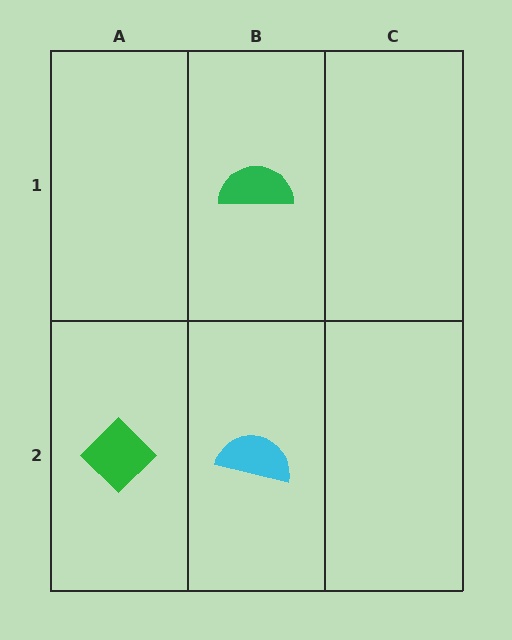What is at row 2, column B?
A cyan semicircle.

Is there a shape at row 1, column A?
No, that cell is empty.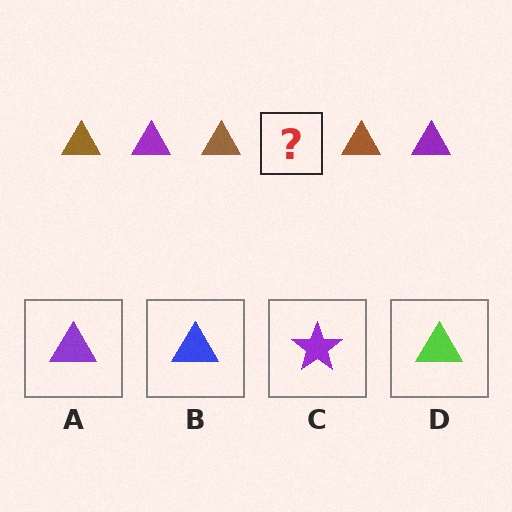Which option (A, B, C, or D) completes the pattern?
A.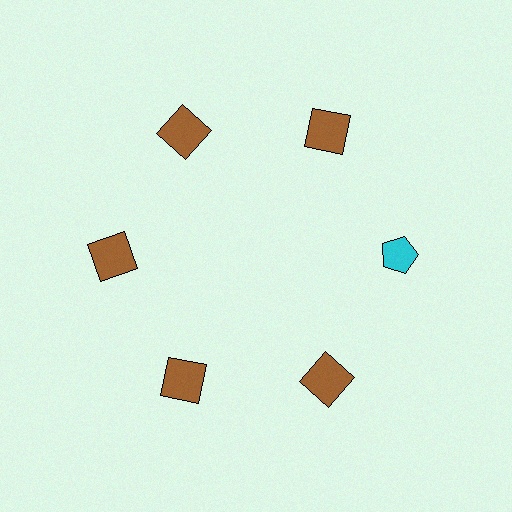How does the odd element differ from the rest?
It differs in both color (cyan instead of brown) and shape (pentagon instead of square).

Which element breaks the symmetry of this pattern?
The cyan pentagon at roughly the 3 o'clock position breaks the symmetry. All other shapes are brown squares.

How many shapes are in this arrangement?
There are 6 shapes arranged in a ring pattern.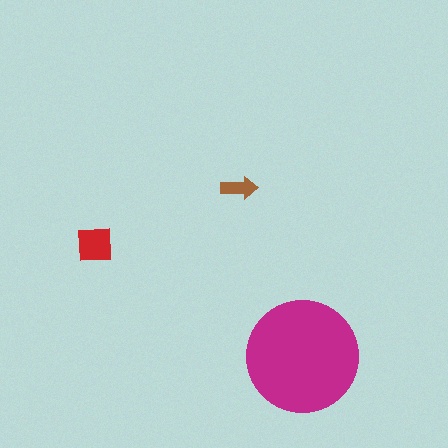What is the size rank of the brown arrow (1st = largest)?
3rd.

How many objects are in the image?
There are 3 objects in the image.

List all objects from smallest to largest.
The brown arrow, the red square, the magenta circle.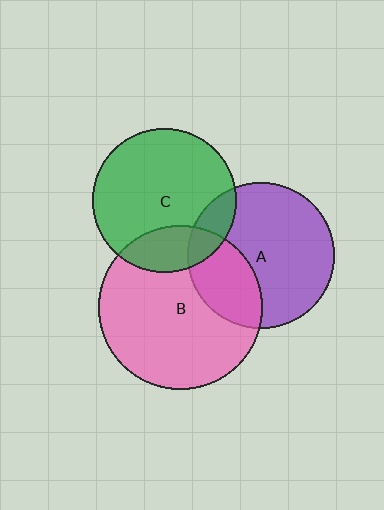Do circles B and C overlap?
Yes.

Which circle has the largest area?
Circle B (pink).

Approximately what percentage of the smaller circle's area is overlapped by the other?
Approximately 20%.